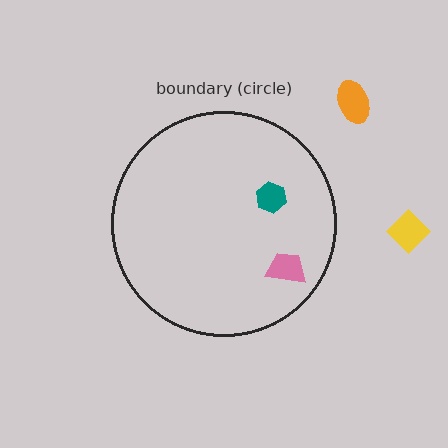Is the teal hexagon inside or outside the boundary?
Inside.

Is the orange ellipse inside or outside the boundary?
Outside.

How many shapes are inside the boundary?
2 inside, 2 outside.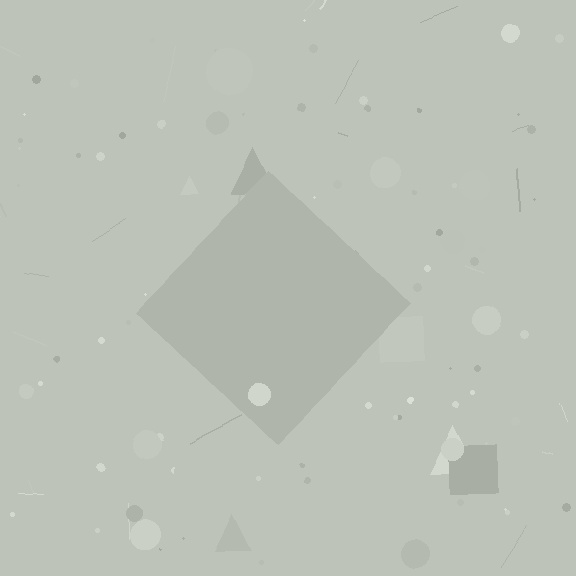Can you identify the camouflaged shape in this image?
The camouflaged shape is a diamond.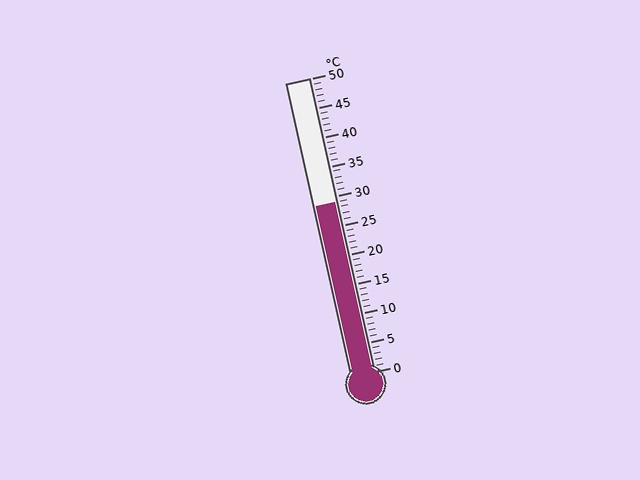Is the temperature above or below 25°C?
The temperature is above 25°C.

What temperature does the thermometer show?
The thermometer shows approximately 29°C.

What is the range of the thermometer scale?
The thermometer scale ranges from 0°C to 50°C.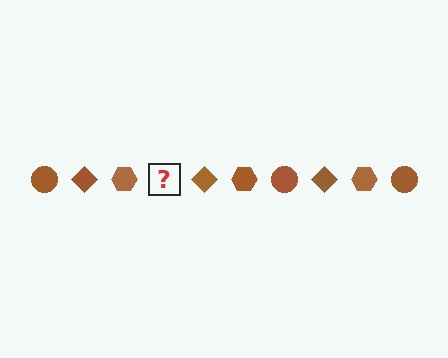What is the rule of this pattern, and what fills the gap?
The rule is that the pattern cycles through circle, diamond, hexagon shapes in brown. The gap should be filled with a brown circle.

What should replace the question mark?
The question mark should be replaced with a brown circle.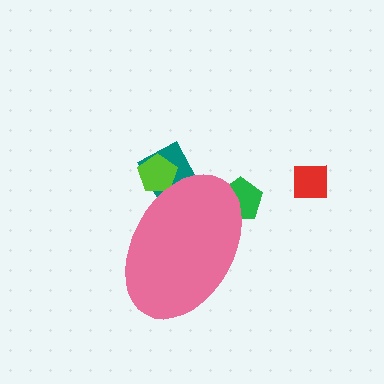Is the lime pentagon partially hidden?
Yes, the lime pentagon is partially hidden behind the pink ellipse.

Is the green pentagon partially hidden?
Yes, the green pentagon is partially hidden behind the pink ellipse.